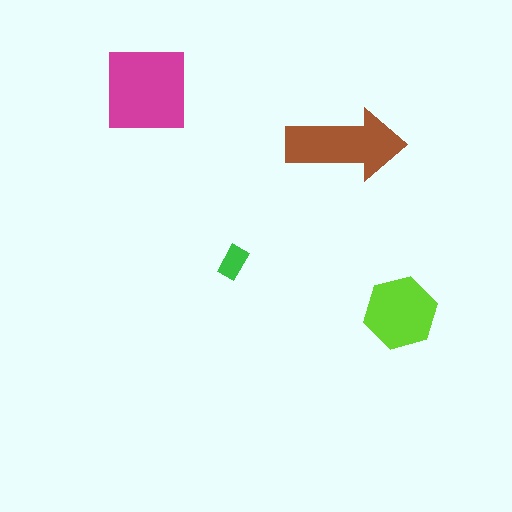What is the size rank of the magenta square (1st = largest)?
1st.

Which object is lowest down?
The lime hexagon is bottommost.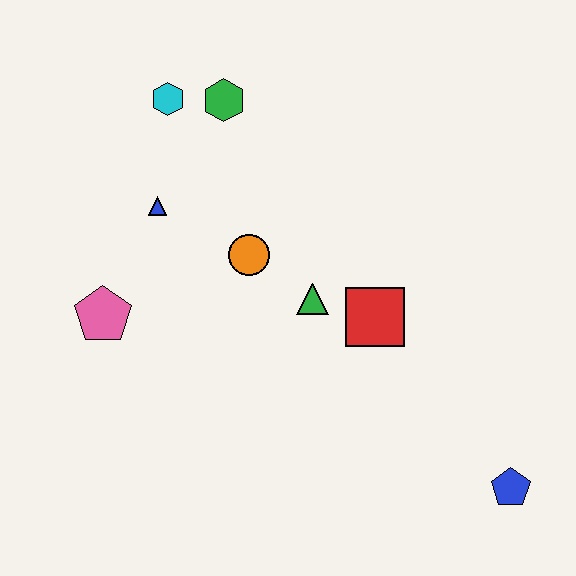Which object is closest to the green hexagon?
The cyan hexagon is closest to the green hexagon.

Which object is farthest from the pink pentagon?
The blue pentagon is farthest from the pink pentagon.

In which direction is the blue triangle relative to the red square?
The blue triangle is to the left of the red square.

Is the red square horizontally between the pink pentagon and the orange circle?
No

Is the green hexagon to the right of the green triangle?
No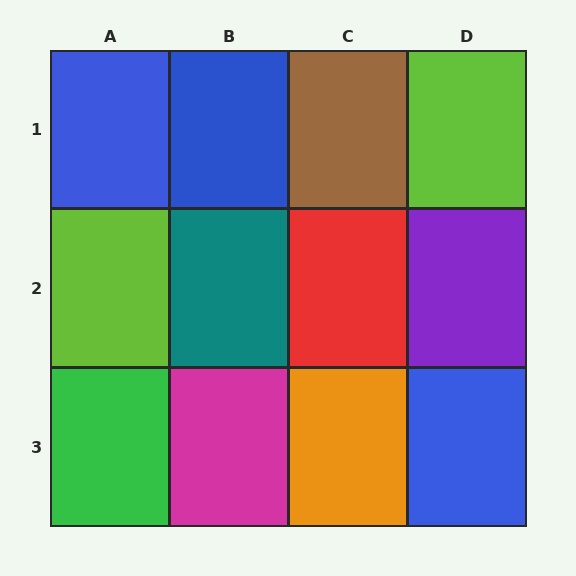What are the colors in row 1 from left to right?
Blue, blue, brown, lime.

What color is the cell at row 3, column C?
Orange.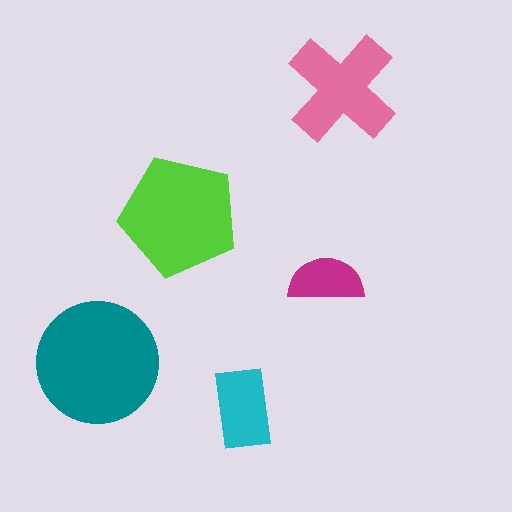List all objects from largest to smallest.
The teal circle, the lime pentagon, the pink cross, the cyan rectangle, the magenta semicircle.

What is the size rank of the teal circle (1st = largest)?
1st.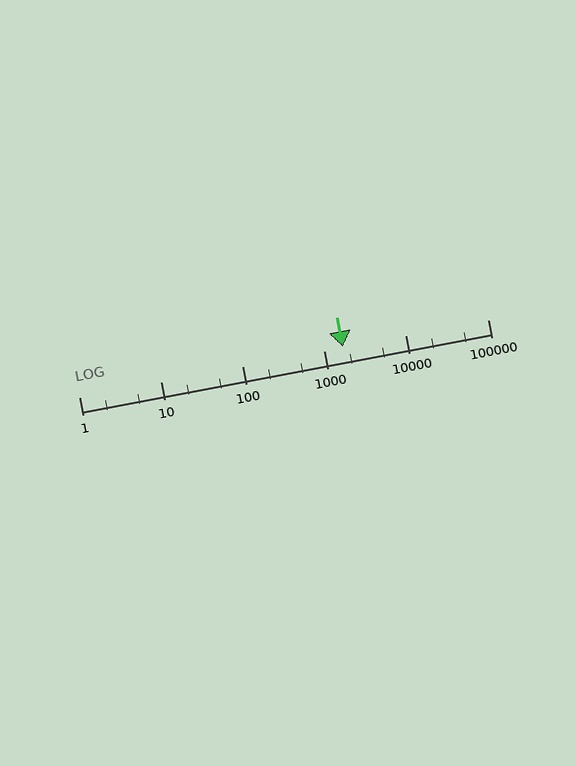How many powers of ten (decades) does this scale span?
The scale spans 5 decades, from 1 to 100000.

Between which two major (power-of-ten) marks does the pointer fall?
The pointer is between 1000 and 10000.